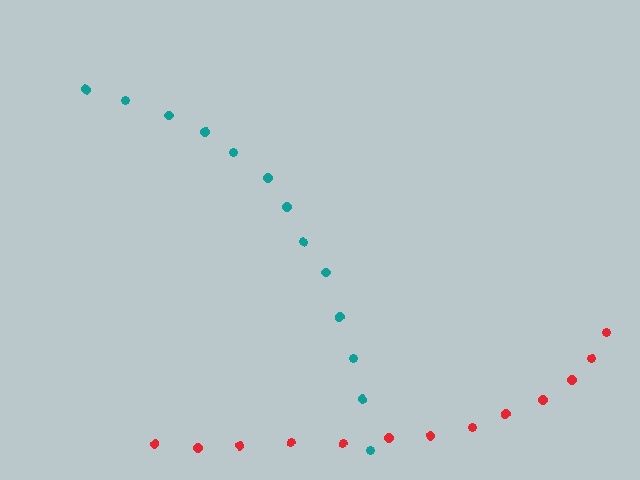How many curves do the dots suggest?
There are 2 distinct paths.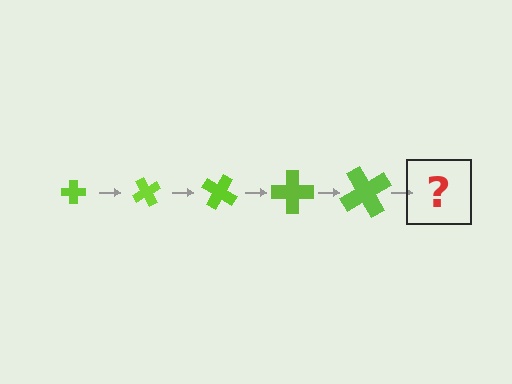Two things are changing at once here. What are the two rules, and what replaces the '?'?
The two rules are that the cross grows larger each step and it rotates 60 degrees each step. The '?' should be a cross, larger than the previous one and rotated 300 degrees from the start.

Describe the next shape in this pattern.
It should be a cross, larger than the previous one and rotated 300 degrees from the start.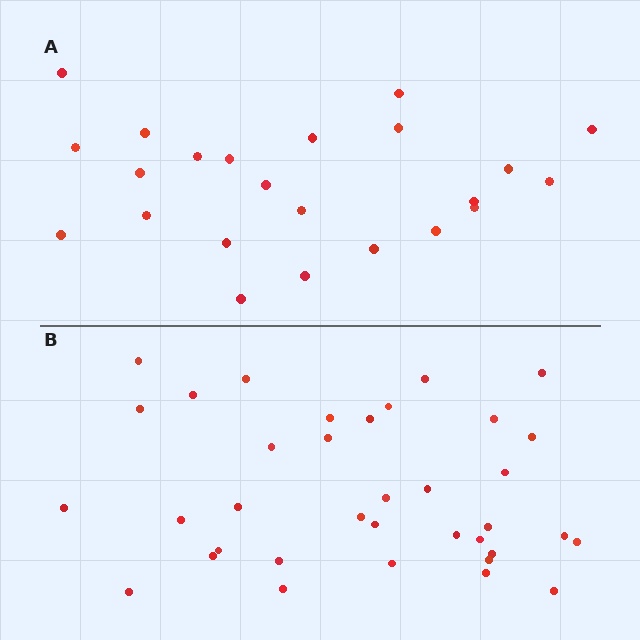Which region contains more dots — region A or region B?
Region B (the bottom region) has more dots.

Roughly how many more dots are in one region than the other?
Region B has approximately 15 more dots than region A.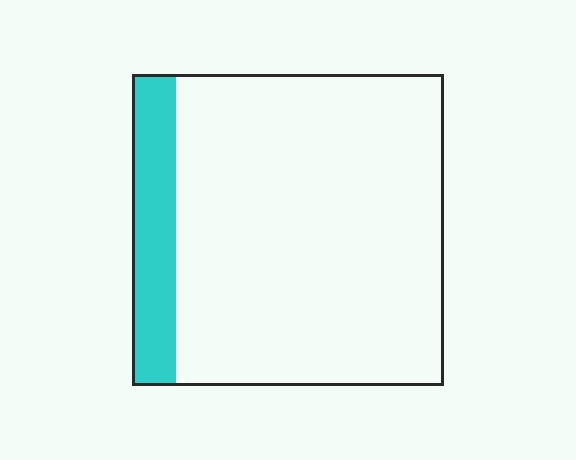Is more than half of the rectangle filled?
No.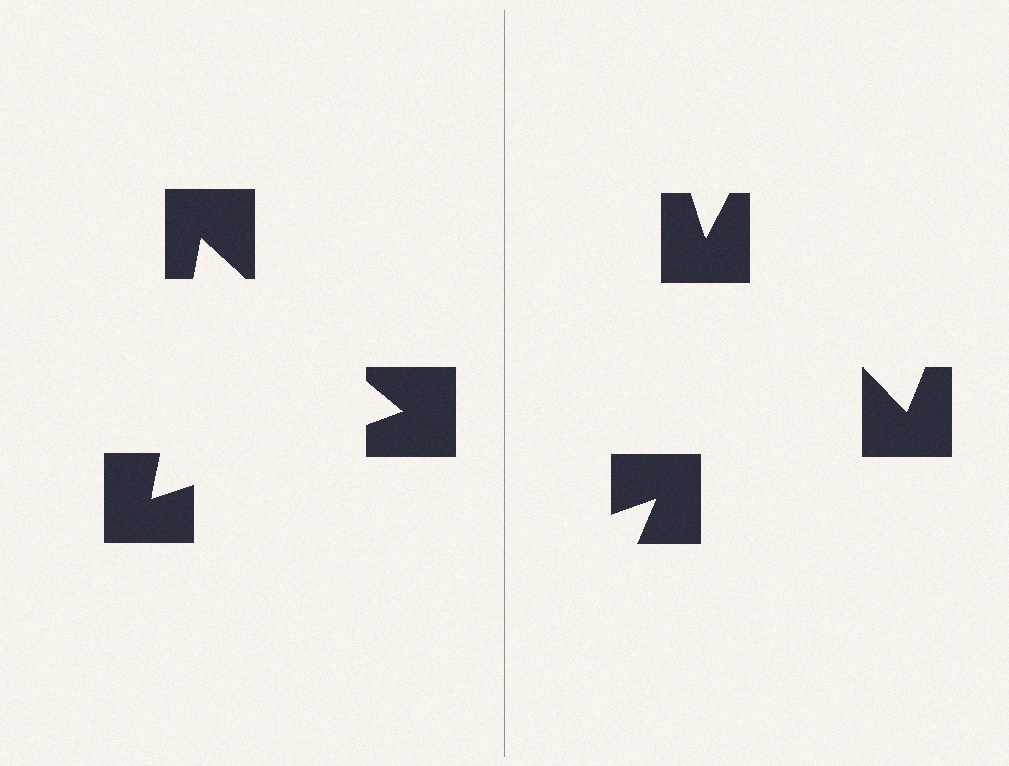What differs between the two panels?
The notched squares are positioned identically on both sides; only the wedge orientations differ. On the left they align to a triangle; on the right they are misaligned.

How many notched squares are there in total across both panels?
6 — 3 on each side.